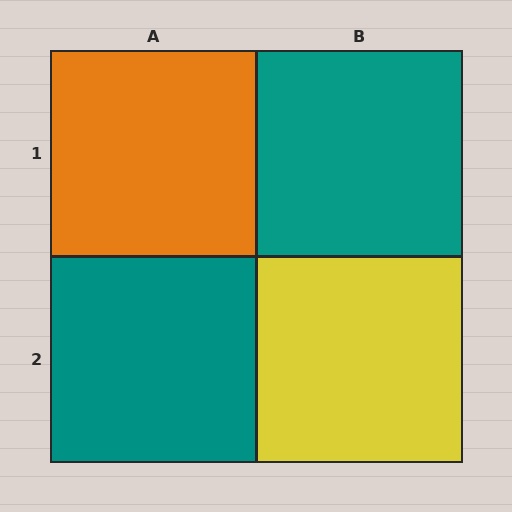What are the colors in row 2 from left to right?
Teal, yellow.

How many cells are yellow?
1 cell is yellow.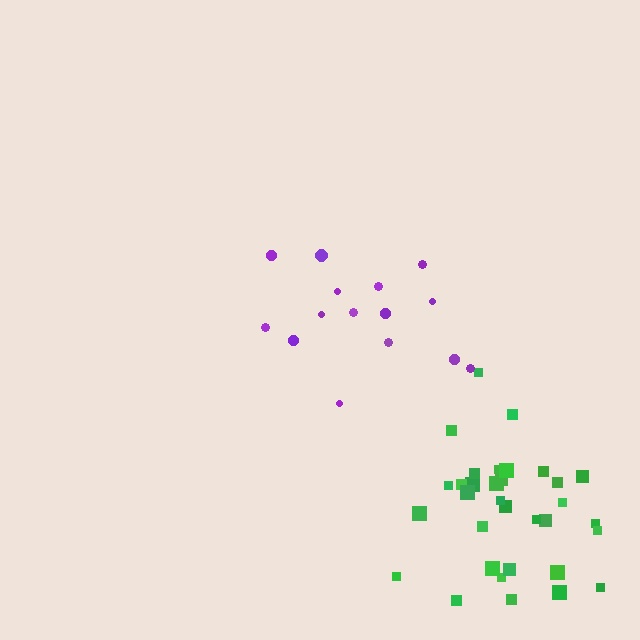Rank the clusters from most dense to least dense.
green, purple.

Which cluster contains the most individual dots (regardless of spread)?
Green (33).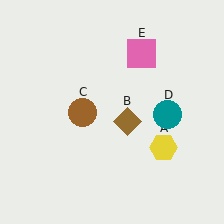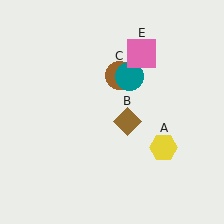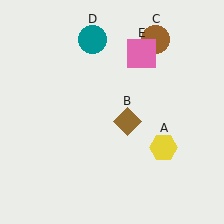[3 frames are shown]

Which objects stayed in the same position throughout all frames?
Yellow hexagon (object A) and brown diamond (object B) and pink square (object E) remained stationary.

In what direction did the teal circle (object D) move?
The teal circle (object D) moved up and to the left.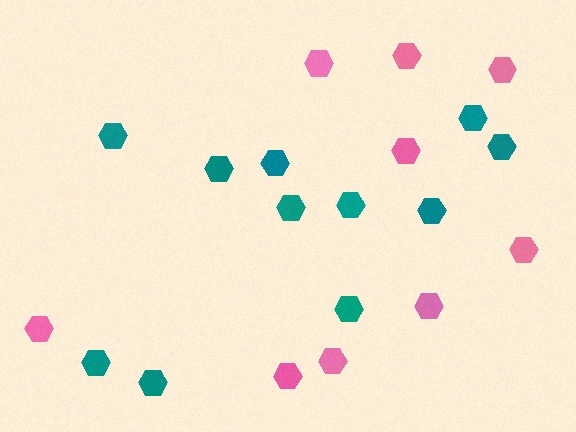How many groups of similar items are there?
There are 2 groups: one group of pink hexagons (9) and one group of teal hexagons (11).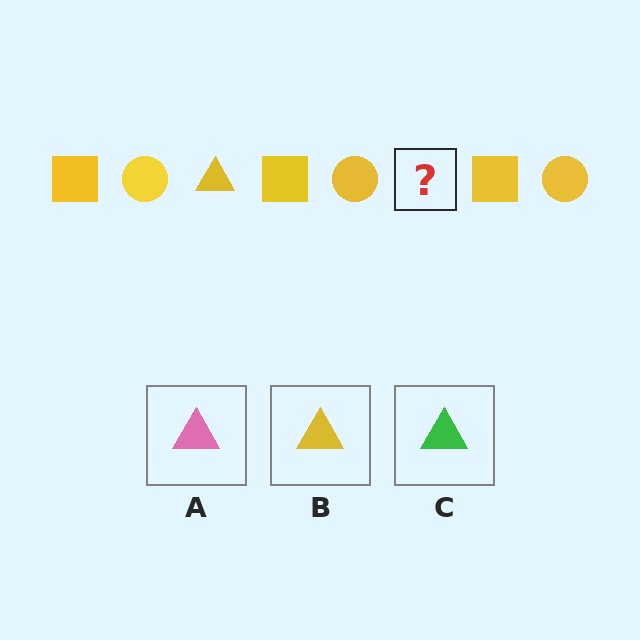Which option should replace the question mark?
Option B.